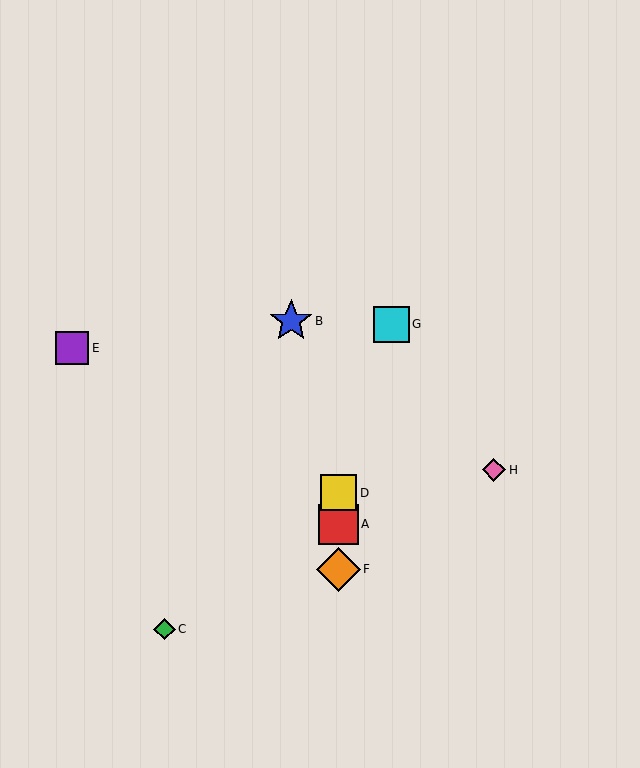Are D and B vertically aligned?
No, D is at x≈338 and B is at x≈291.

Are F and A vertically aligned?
Yes, both are at x≈338.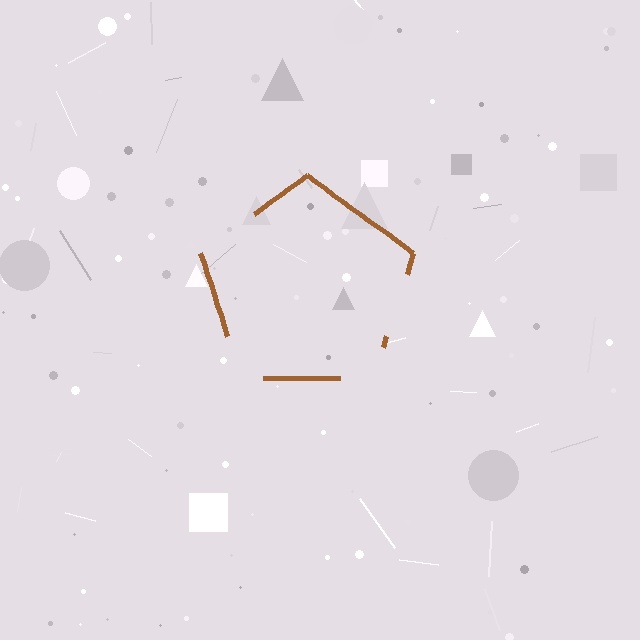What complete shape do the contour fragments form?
The contour fragments form a pentagon.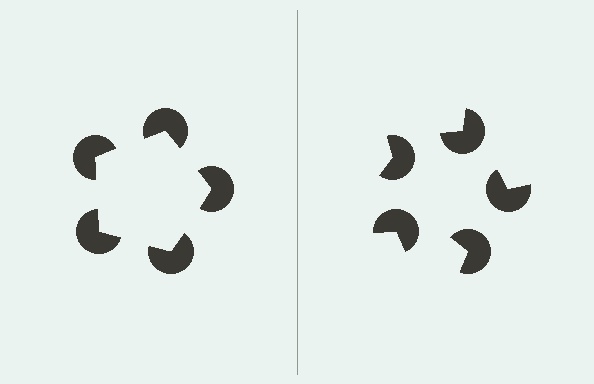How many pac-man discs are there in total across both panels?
10 — 5 on each side.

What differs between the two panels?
The pac-man discs are positioned identically on both sides; only the wedge orientations differ. On the left they align to a pentagon; on the right they are misaligned.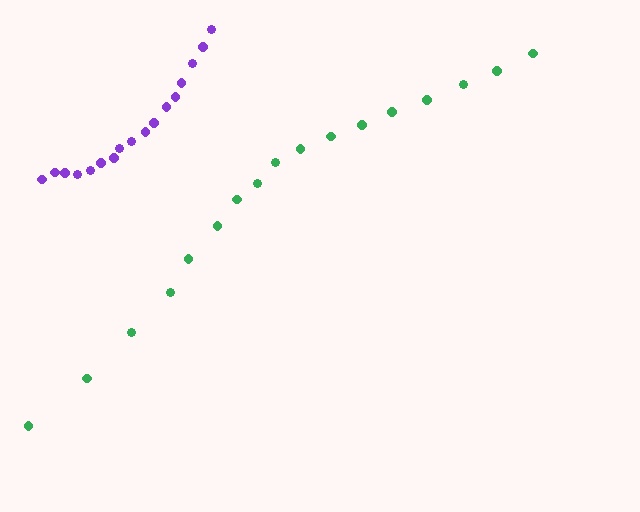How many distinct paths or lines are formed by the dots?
There are 2 distinct paths.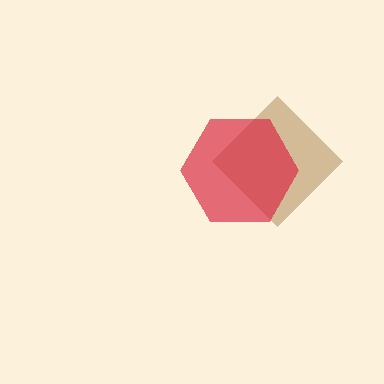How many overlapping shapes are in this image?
There are 2 overlapping shapes in the image.